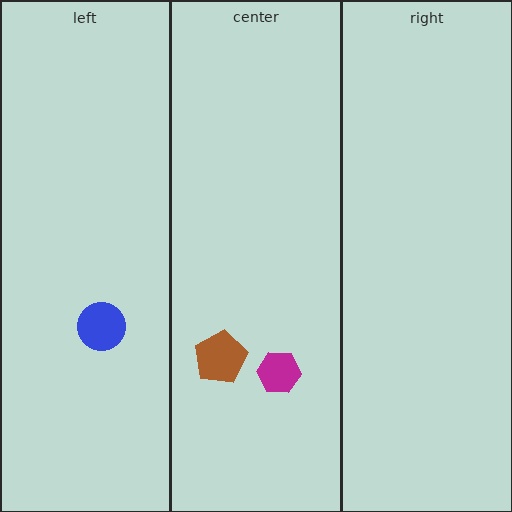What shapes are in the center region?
The magenta hexagon, the brown pentagon.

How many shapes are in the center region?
2.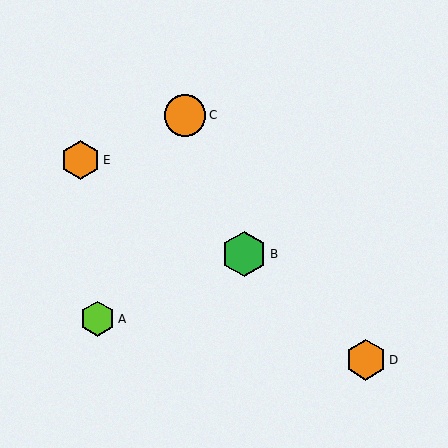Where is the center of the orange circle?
The center of the orange circle is at (185, 115).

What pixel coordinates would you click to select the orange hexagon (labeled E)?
Click at (80, 160) to select the orange hexagon E.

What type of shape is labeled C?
Shape C is an orange circle.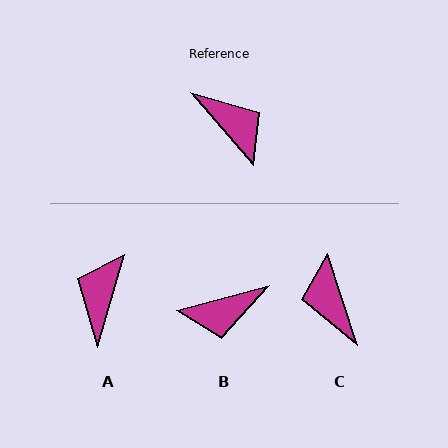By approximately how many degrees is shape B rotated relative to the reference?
Approximately 116 degrees clockwise.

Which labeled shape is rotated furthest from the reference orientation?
C, about 157 degrees away.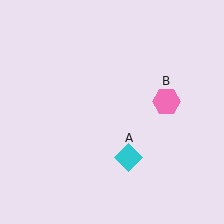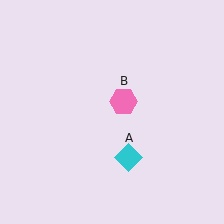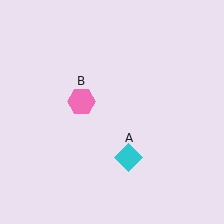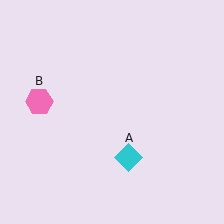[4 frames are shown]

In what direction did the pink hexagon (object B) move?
The pink hexagon (object B) moved left.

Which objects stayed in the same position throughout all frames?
Cyan diamond (object A) remained stationary.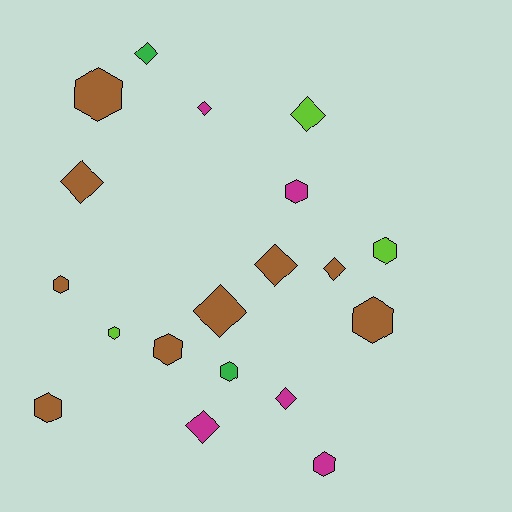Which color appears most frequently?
Brown, with 9 objects.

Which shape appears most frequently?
Hexagon, with 10 objects.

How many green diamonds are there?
There is 1 green diamond.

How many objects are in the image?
There are 19 objects.